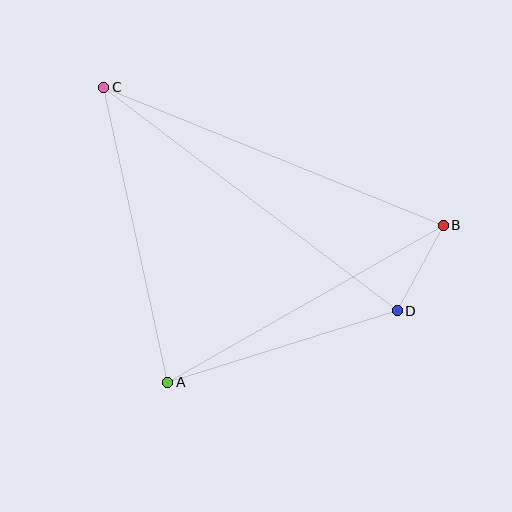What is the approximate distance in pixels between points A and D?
The distance between A and D is approximately 241 pixels.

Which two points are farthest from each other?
Points C and D are farthest from each other.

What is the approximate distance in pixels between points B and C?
The distance between B and C is approximately 366 pixels.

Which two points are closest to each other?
Points B and D are closest to each other.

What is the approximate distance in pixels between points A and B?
The distance between A and B is approximately 317 pixels.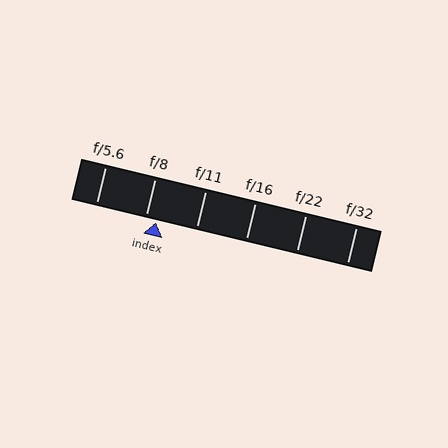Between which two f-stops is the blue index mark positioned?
The index mark is between f/8 and f/11.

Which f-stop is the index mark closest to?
The index mark is closest to f/8.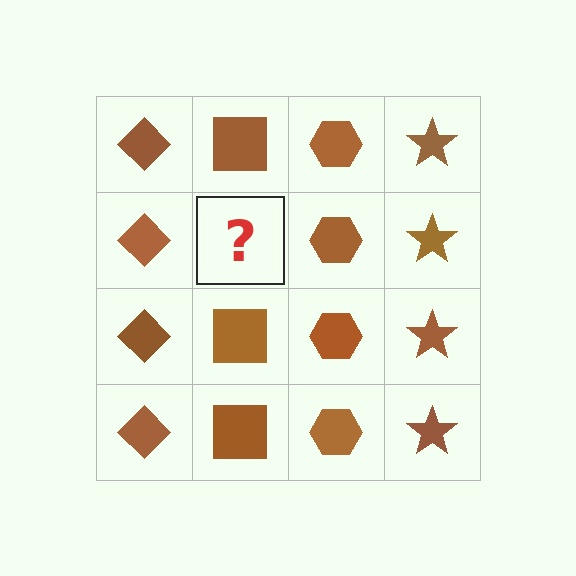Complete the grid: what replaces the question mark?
The question mark should be replaced with a brown square.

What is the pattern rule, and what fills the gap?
The rule is that each column has a consistent shape. The gap should be filled with a brown square.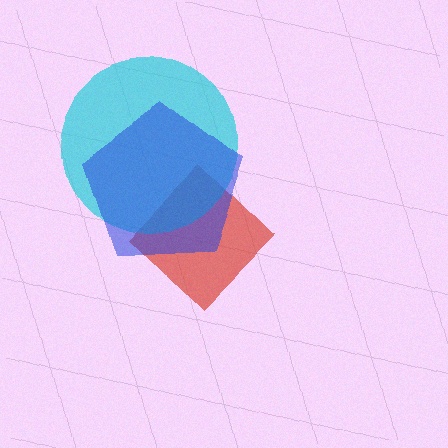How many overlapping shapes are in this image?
There are 3 overlapping shapes in the image.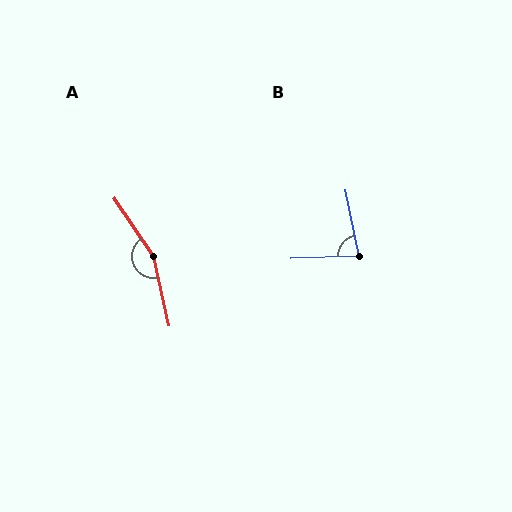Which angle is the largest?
A, at approximately 159 degrees.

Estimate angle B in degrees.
Approximately 80 degrees.